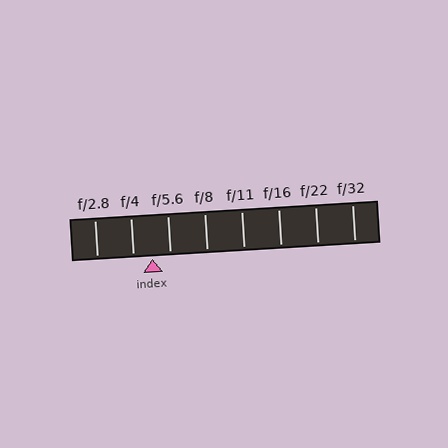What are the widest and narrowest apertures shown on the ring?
The widest aperture shown is f/2.8 and the narrowest is f/32.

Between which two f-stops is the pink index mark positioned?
The index mark is between f/4 and f/5.6.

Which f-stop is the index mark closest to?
The index mark is closest to f/5.6.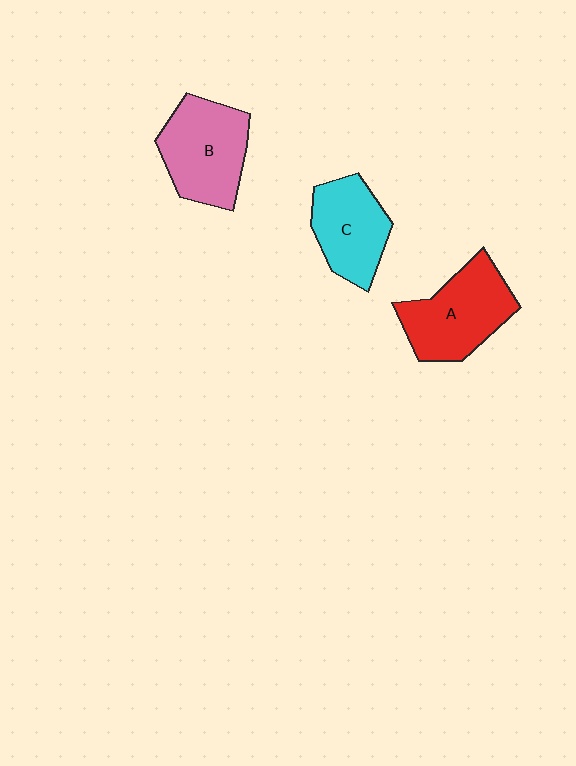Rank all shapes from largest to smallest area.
From largest to smallest: A (red), B (pink), C (cyan).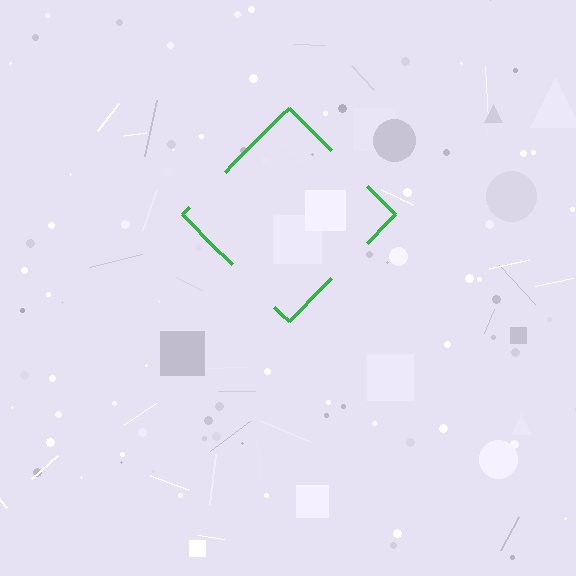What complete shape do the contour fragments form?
The contour fragments form a diamond.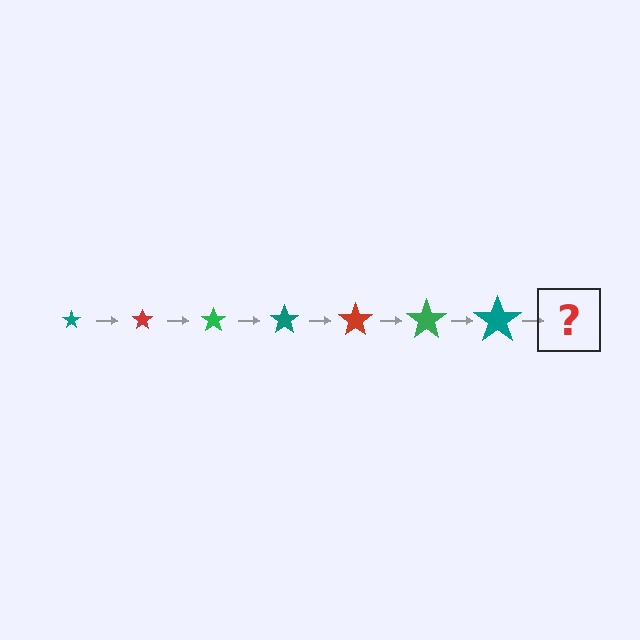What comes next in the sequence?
The next element should be a red star, larger than the previous one.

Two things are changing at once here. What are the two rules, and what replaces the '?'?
The two rules are that the star grows larger each step and the color cycles through teal, red, and green. The '?' should be a red star, larger than the previous one.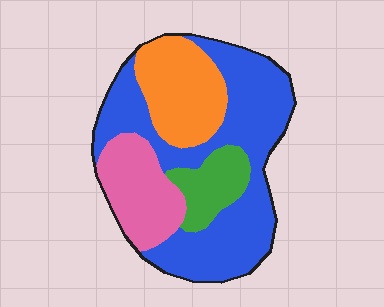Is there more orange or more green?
Orange.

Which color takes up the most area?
Blue, at roughly 50%.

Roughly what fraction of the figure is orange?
Orange takes up about one fifth (1/5) of the figure.